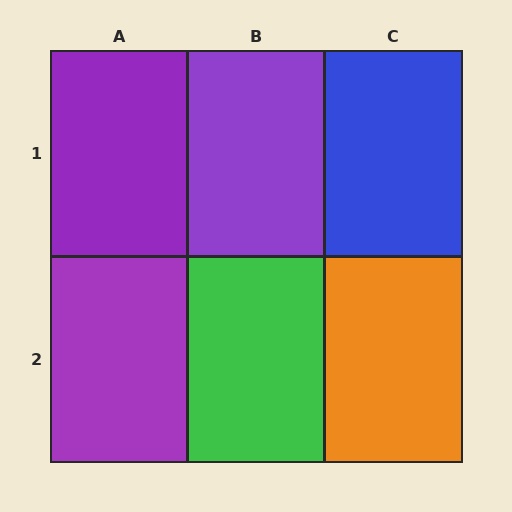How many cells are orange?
1 cell is orange.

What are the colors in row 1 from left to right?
Purple, purple, blue.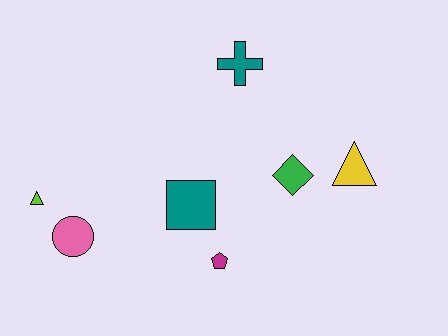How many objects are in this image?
There are 7 objects.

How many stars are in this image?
There are no stars.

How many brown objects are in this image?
There are no brown objects.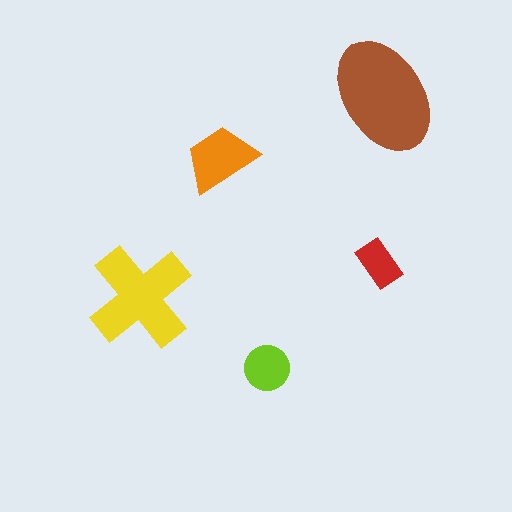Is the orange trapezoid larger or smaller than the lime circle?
Larger.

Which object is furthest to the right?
The brown ellipse is rightmost.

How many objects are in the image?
There are 5 objects in the image.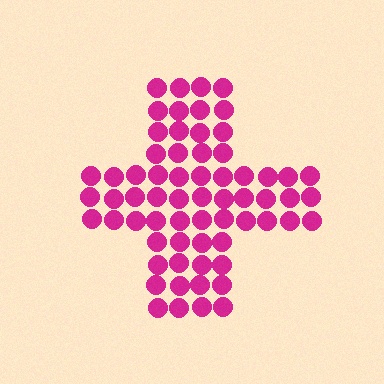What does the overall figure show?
The overall figure shows a cross.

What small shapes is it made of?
It is made of small circles.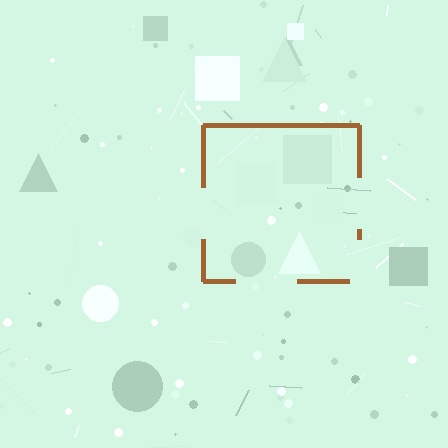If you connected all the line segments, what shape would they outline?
They would outline a square.